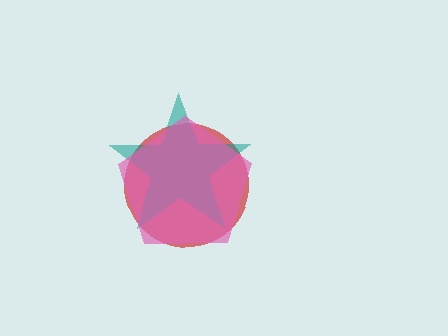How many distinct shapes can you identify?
There are 3 distinct shapes: a red circle, a teal star, a pink pentagon.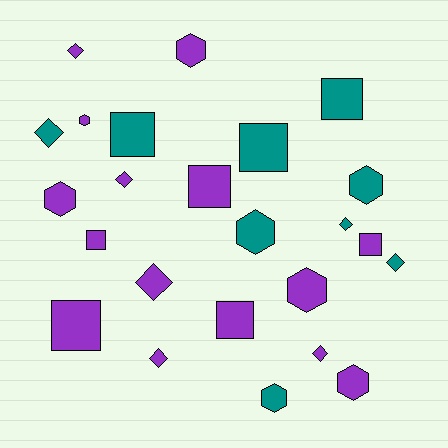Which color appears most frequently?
Purple, with 15 objects.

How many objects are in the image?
There are 24 objects.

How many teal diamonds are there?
There are 3 teal diamonds.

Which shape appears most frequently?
Hexagon, with 8 objects.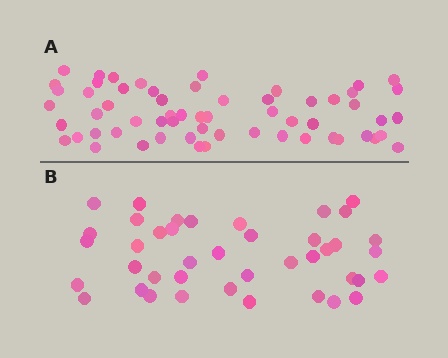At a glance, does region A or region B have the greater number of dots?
Region A (the top region) has more dots.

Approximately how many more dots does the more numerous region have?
Region A has approximately 20 more dots than region B.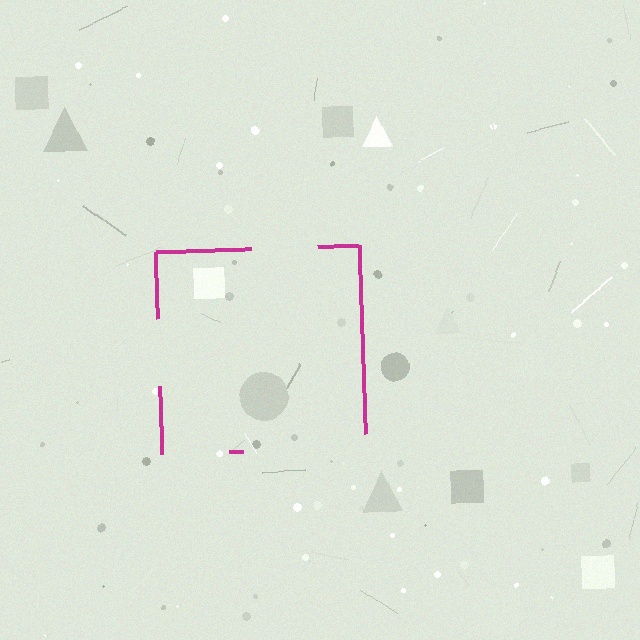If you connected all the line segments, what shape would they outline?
They would outline a square.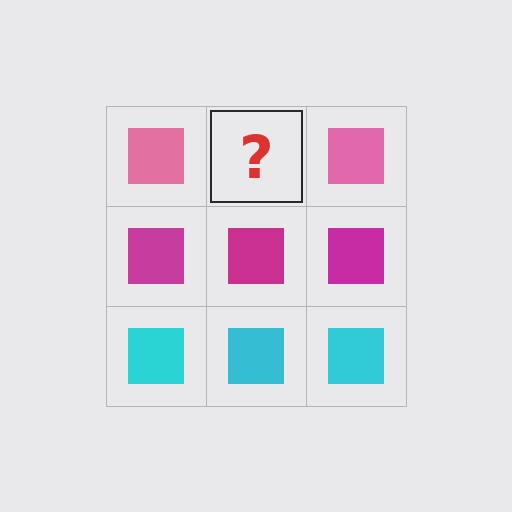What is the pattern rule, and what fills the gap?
The rule is that each row has a consistent color. The gap should be filled with a pink square.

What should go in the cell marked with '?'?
The missing cell should contain a pink square.